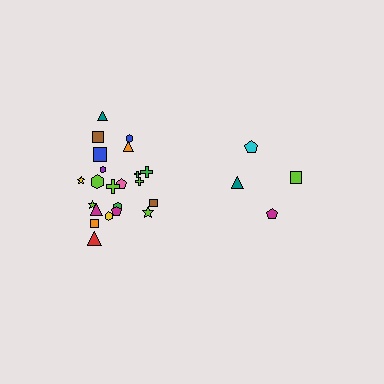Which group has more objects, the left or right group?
The left group.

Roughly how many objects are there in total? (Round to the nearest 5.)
Roughly 25 objects in total.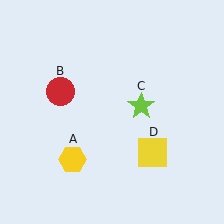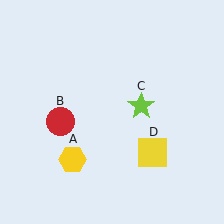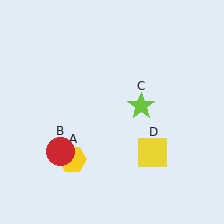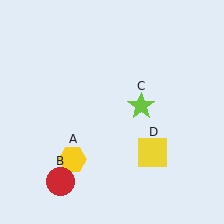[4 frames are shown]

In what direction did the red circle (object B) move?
The red circle (object B) moved down.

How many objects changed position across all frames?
1 object changed position: red circle (object B).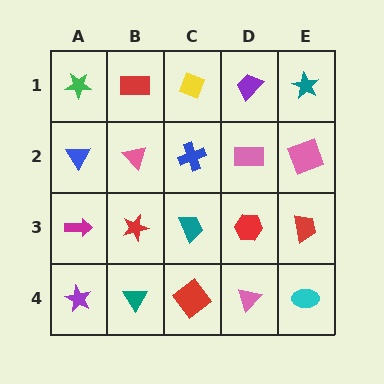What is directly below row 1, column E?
A pink square.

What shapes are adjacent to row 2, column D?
A purple trapezoid (row 1, column D), a red hexagon (row 3, column D), a blue cross (row 2, column C), a pink square (row 2, column E).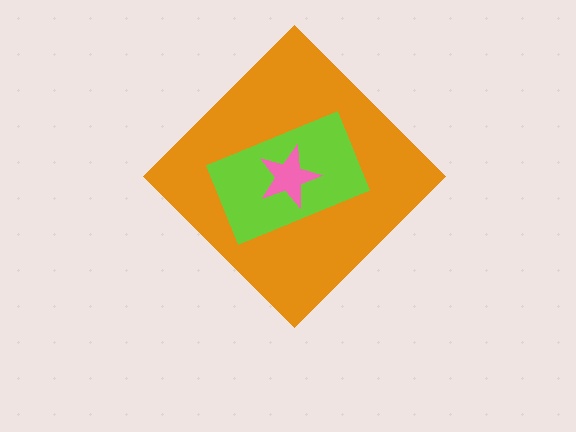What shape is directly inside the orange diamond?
The lime rectangle.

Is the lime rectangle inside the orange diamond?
Yes.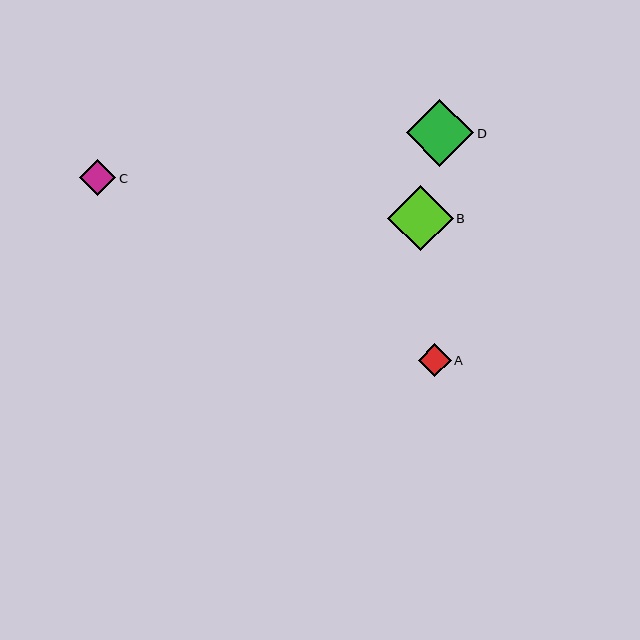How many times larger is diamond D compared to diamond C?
Diamond D is approximately 1.9 times the size of diamond C.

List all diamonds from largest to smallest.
From largest to smallest: D, B, C, A.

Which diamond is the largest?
Diamond D is the largest with a size of approximately 67 pixels.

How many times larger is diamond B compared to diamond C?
Diamond B is approximately 1.8 times the size of diamond C.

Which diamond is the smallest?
Diamond A is the smallest with a size of approximately 33 pixels.